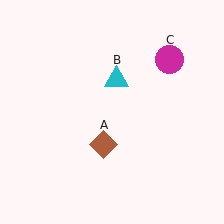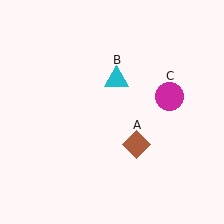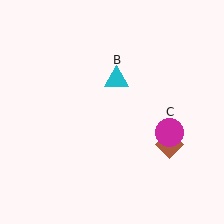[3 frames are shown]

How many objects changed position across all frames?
2 objects changed position: brown diamond (object A), magenta circle (object C).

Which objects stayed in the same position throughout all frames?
Cyan triangle (object B) remained stationary.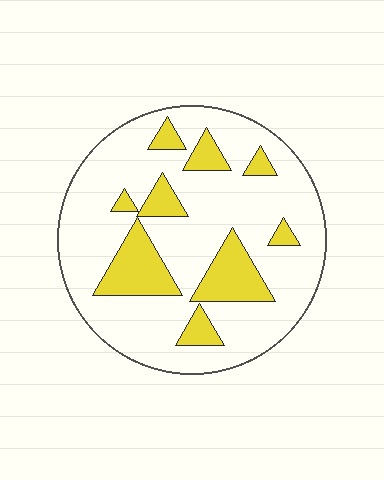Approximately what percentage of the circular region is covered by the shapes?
Approximately 20%.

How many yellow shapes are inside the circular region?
9.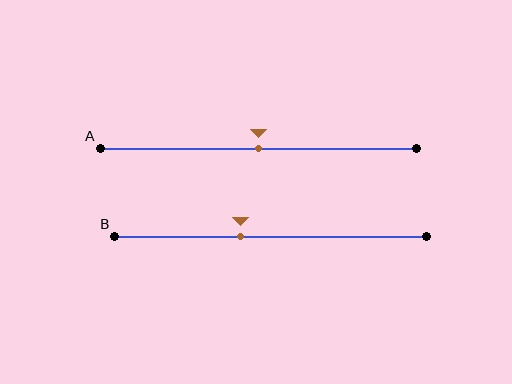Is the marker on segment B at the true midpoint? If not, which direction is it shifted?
No, the marker on segment B is shifted to the left by about 10% of the segment length.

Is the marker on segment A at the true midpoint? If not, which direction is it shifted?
Yes, the marker on segment A is at the true midpoint.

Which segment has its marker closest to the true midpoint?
Segment A has its marker closest to the true midpoint.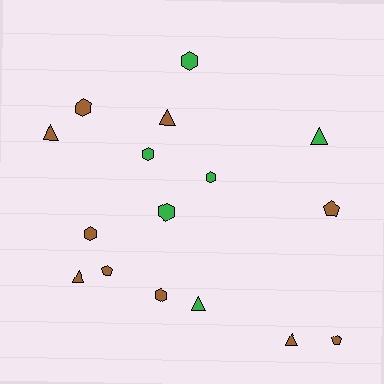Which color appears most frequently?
Brown, with 10 objects.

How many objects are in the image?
There are 16 objects.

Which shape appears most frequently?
Hexagon, with 7 objects.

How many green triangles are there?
There are 2 green triangles.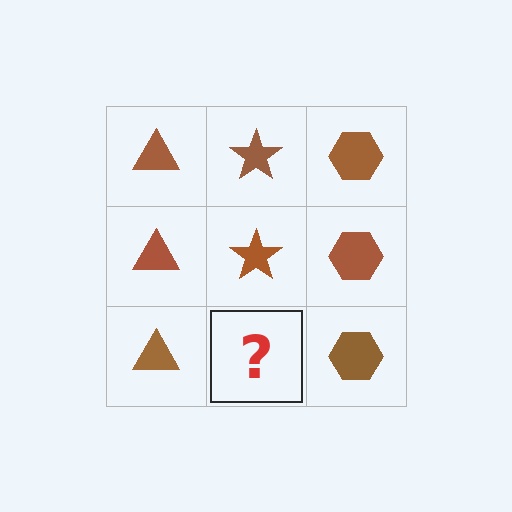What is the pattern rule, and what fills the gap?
The rule is that each column has a consistent shape. The gap should be filled with a brown star.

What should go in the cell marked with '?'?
The missing cell should contain a brown star.